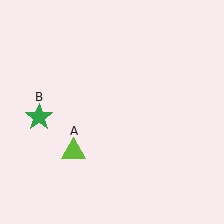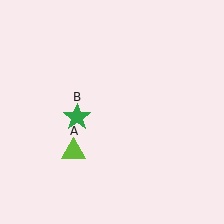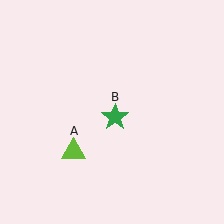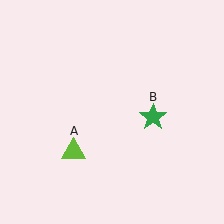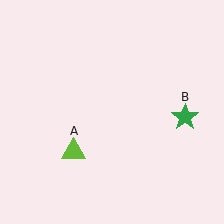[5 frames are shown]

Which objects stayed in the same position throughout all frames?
Lime triangle (object A) remained stationary.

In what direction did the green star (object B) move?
The green star (object B) moved right.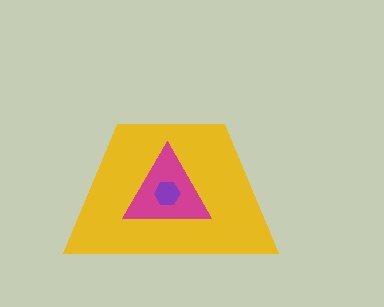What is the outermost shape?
The yellow trapezoid.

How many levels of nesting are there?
3.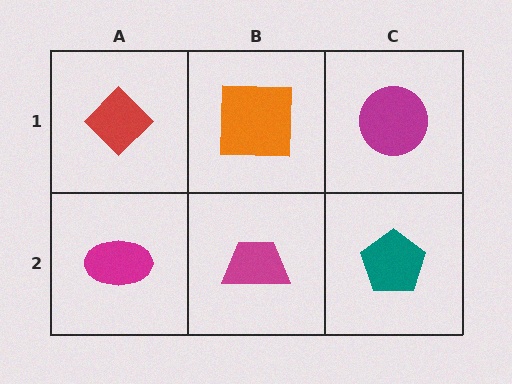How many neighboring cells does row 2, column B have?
3.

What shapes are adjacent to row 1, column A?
A magenta ellipse (row 2, column A), an orange square (row 1, column B).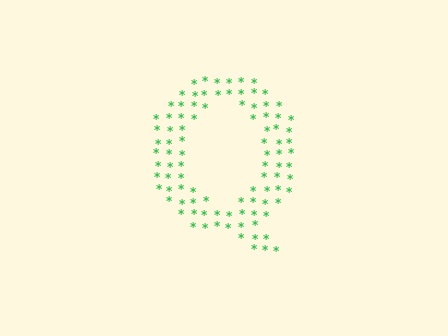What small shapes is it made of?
It is made of small asterisks.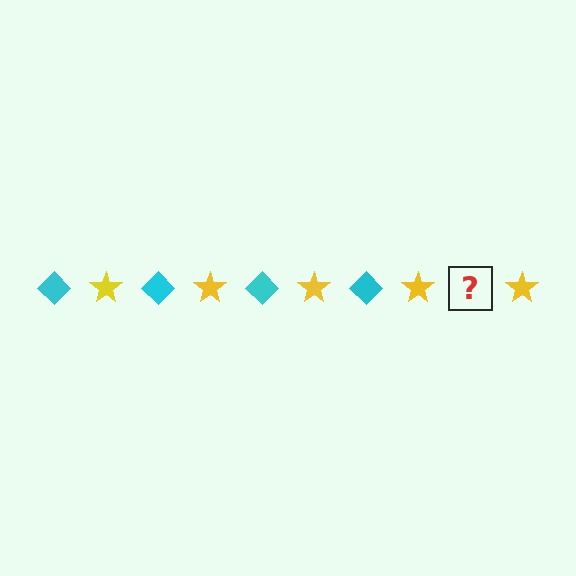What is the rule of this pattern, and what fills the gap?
The rule is that the pattern alternates between cyan diamond and yellow star. The gap should be filled with a cyan diamond.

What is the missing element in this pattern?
The missing element is a cyan diamond.